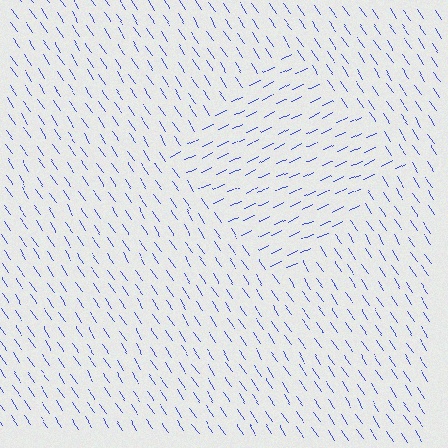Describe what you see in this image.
The image is filled with small blue line segments. A diamond region in the image has lines oriented differently from the surrounding lines, creating a visible texture boundary.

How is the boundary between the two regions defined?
The boundary is defined purely by a change in line orientation (approximately 82 degrees difference). All lines are the same color and thickness.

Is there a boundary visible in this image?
Yes, there is a texture boundary formed by a change in line orientation.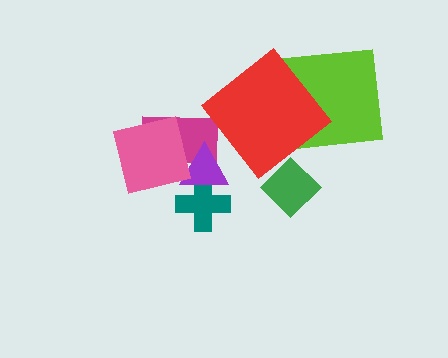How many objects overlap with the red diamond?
1 object overlaps with the red diamond.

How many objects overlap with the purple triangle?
2 objects overlap with the purple triangle.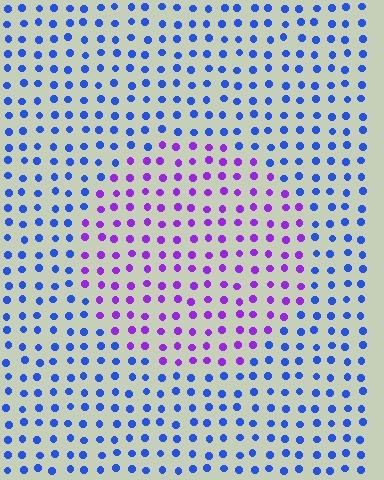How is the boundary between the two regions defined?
The boundary is defined purely by a slight shift in hue (about 53 degrees). Spacing, size, and orientation are identical on both sides.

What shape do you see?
I see a circle.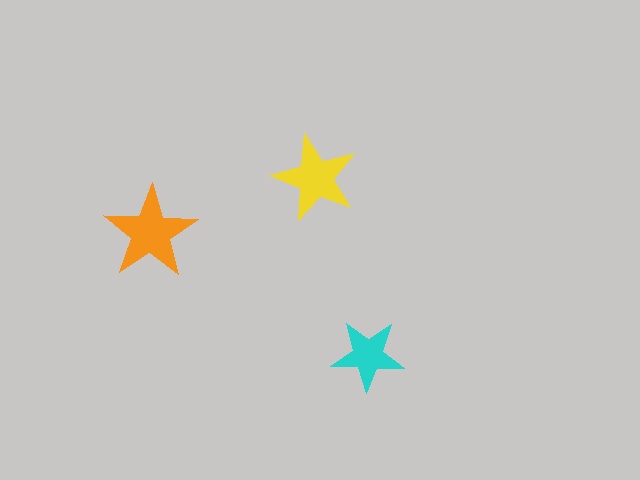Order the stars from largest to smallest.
the orange one, the yellow one, the cyan one.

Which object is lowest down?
The cyan star is bottommost.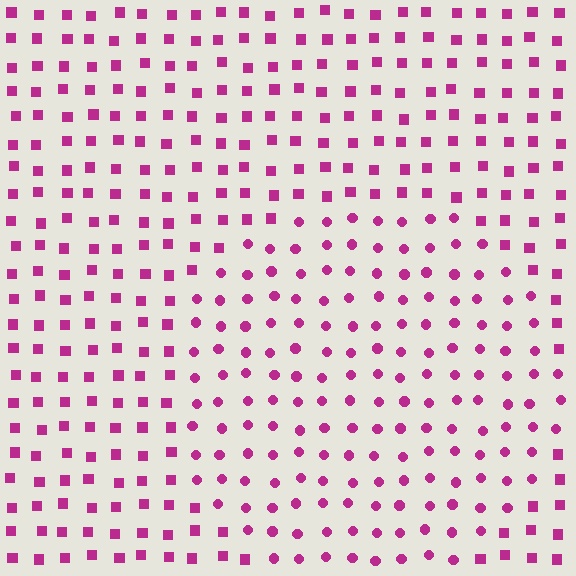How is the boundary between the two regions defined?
The boundary is defined by a change in element shape: circles inside vs. squares outside. All elements share the same color and spacing.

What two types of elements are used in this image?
The image uses circles inside the circle region and squares outside it.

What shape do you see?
I see a circle.